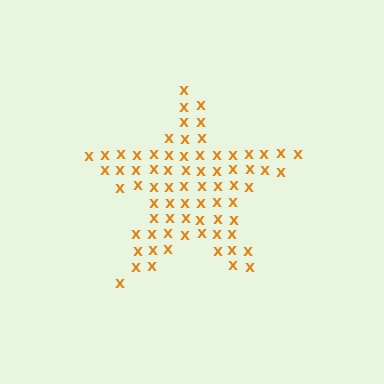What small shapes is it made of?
It is made of small letter X's.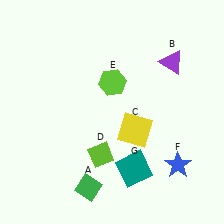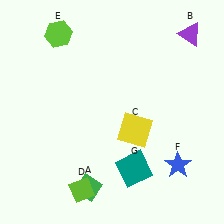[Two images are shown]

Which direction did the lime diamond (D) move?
The lime diamond (D) moved down.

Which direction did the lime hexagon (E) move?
The lime hexagon (E) moved left.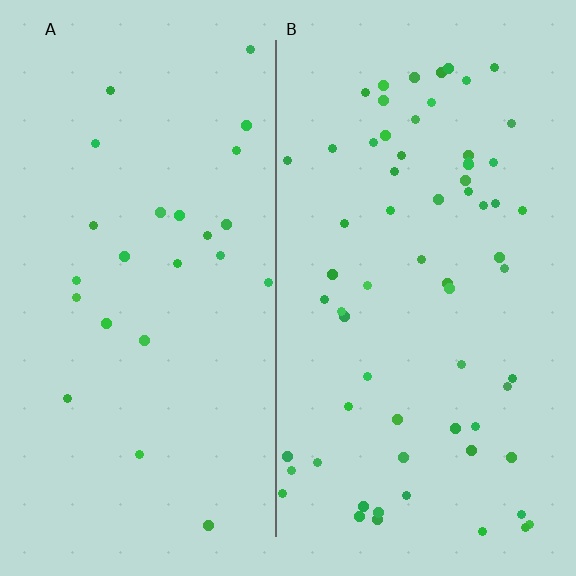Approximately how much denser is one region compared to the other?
Approximately 2.7× — region B over region A.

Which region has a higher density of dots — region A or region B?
B (the right).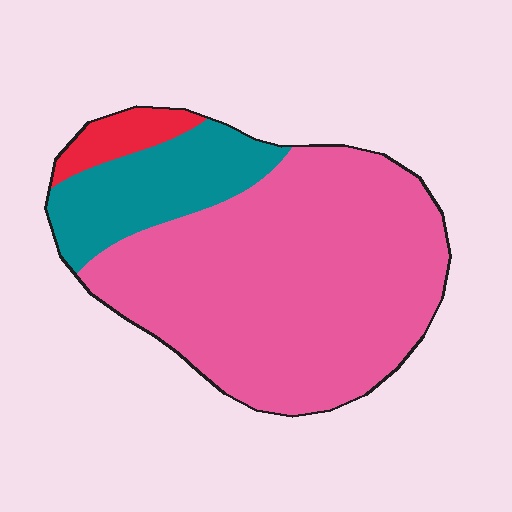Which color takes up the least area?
Red, at roughly 5%.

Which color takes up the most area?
Pink, at roughly 75%.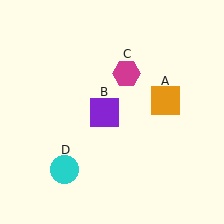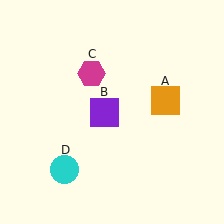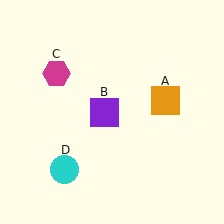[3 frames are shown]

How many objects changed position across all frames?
1 object changed position: magenta hexagon (object C).